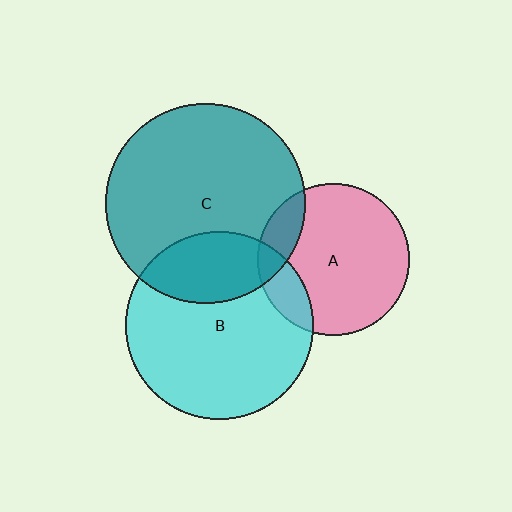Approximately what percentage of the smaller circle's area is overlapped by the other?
Approximately 15%.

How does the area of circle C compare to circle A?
Approximately 1.7 times.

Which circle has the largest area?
Circle C (teal).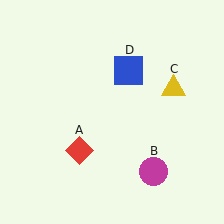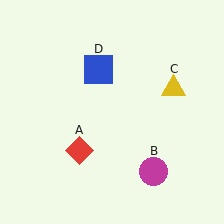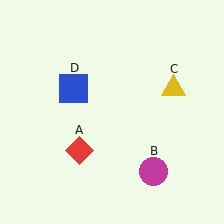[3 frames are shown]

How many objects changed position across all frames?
1 object changed position: blue square (object D).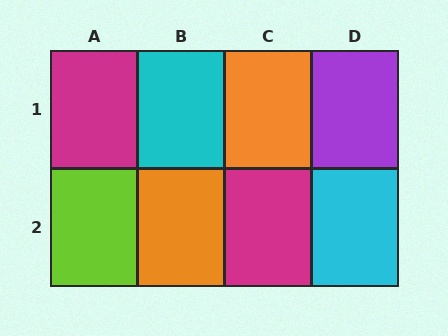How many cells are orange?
2 cells are orange.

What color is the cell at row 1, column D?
Purple.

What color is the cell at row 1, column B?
Cyan.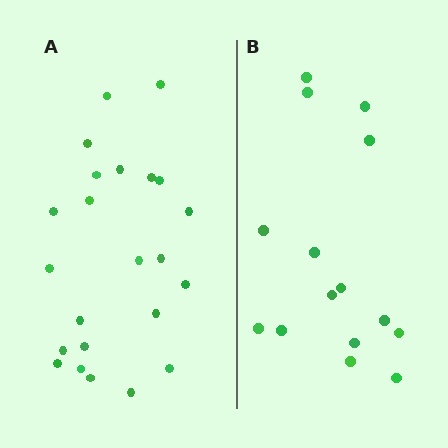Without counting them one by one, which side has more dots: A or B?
Region A (the left region) has more dots.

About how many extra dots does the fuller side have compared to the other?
Region A has roughly 8 or so more dots than region B.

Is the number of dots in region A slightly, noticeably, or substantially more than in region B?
Region A has substantially more. The ratio is roughly 1.5 to 1.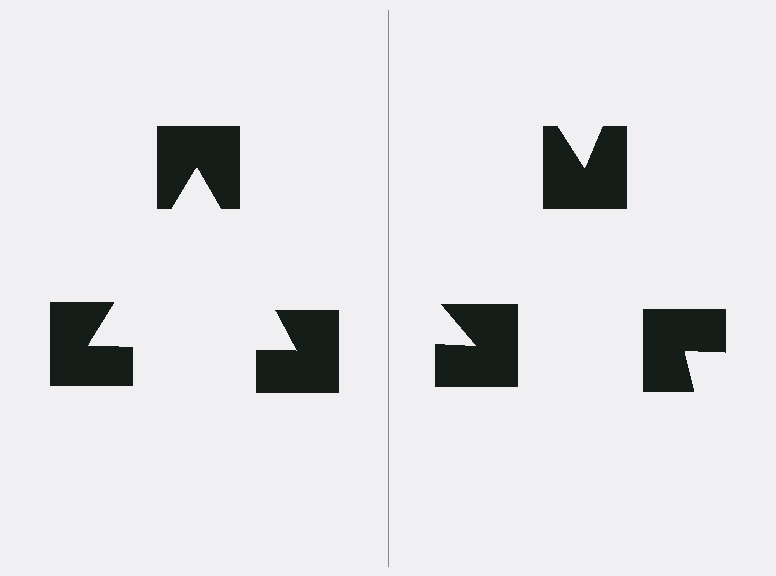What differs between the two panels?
The notched squares are positioned identically on both sides; only the wedge orientations differ. On the left they align to a triangle; on the right they are misaligned.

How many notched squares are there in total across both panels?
6 — 3 on each side.